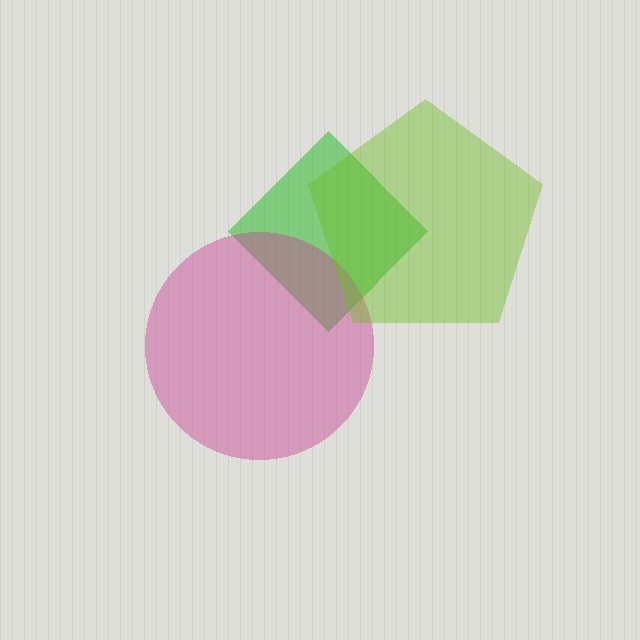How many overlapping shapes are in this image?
There are 3 overlapping shapes in the image.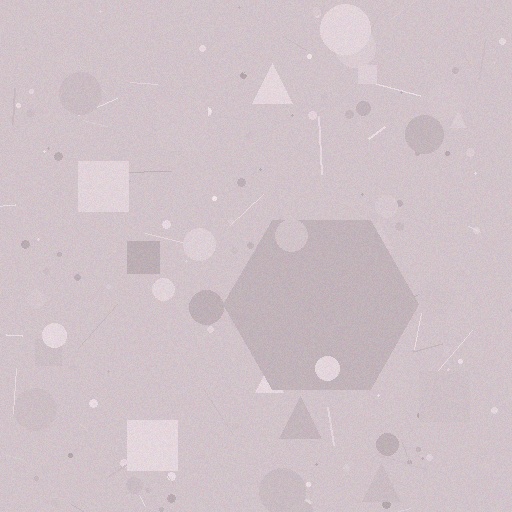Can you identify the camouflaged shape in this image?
The camouflaged shape is a hexagon.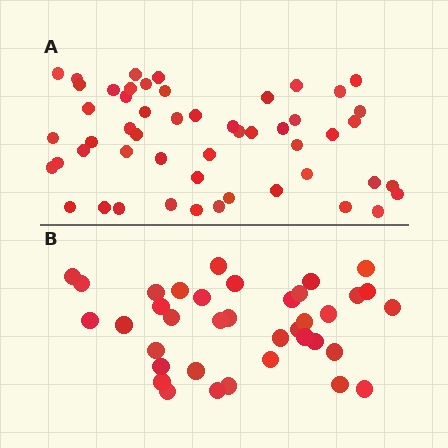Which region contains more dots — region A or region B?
Region A (the top region) has more dots.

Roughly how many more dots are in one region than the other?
Region A has approximately 15 more dots than region B.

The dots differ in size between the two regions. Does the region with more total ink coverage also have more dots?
No. Region B has more total ink coverage because its dots are larger, but region A actually contains more individual dots. Total area can be misleading — the number of items is what matters here.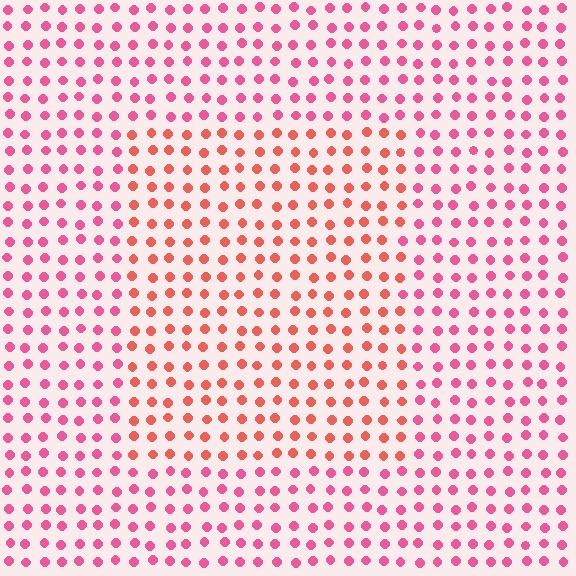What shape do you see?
I see a rectangle.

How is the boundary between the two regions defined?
The boundary is defined purely by a slight shift in hue (about 31 degrees). Spacing, size, and orientation are identical on both sides.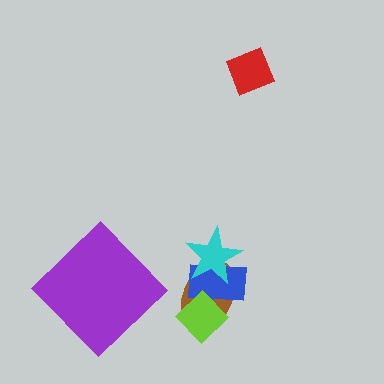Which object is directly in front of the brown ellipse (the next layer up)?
The blue rectangle is directly in front of the brown ellipse.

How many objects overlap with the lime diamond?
2 objects overlap with the lime diamond.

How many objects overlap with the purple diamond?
0 objects overlap with the purple diamond.